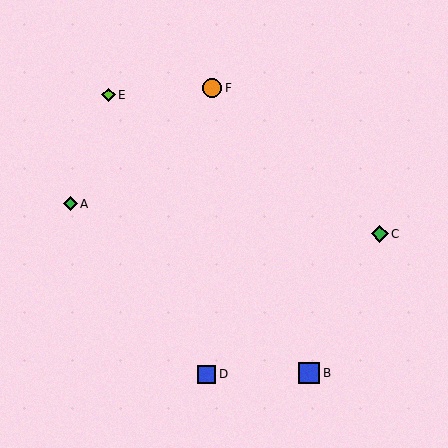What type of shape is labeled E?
Shape E is a lime diamond.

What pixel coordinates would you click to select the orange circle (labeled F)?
Click at (212, 88) to select the orange circle F.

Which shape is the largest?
The blue square (labeled B) is the largest.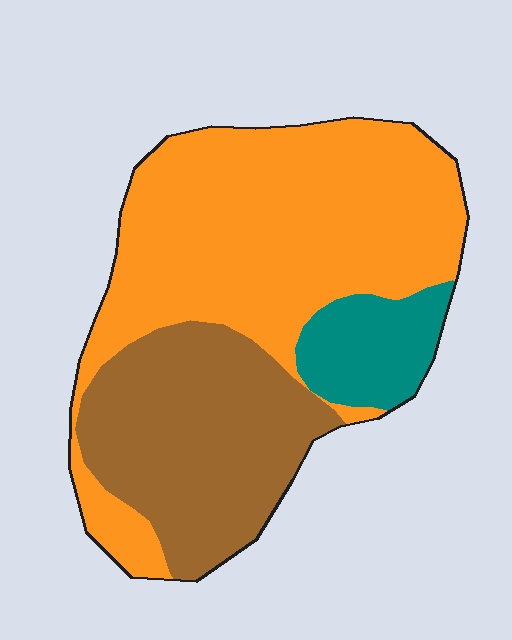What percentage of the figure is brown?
Brown takes up about one third (1/3) of the figure.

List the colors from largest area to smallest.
From largest to smallest: orange, brown, teal.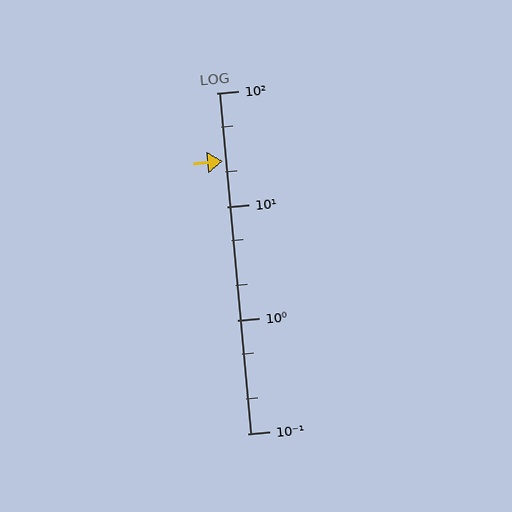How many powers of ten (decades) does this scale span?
The scale spans 3 decades, from 0.1 to 100.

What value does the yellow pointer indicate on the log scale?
The pointer indicates approximately 25.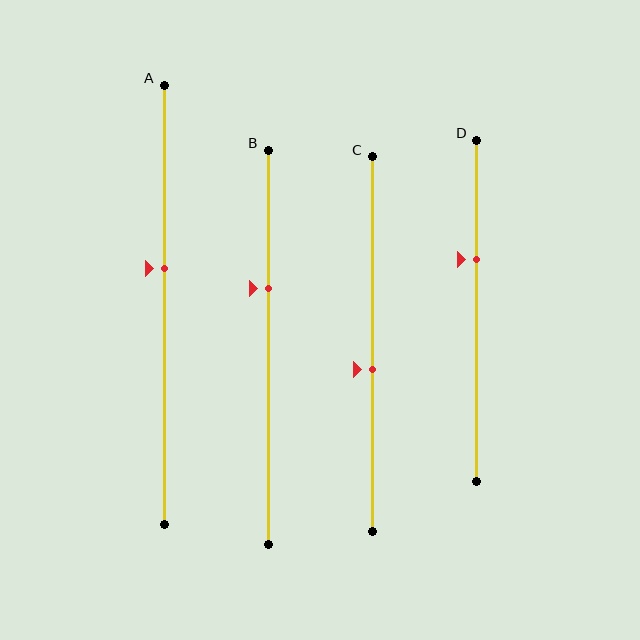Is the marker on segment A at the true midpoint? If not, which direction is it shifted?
No, the marker on segment A is shifted upward by about 8% of the segment length.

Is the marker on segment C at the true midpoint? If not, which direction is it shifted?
No, the marker on segment C is shifted downward by about 7% of the segment length.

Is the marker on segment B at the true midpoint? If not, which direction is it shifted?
No, the marker on segment B is shifted upward by about 15% of the segment length.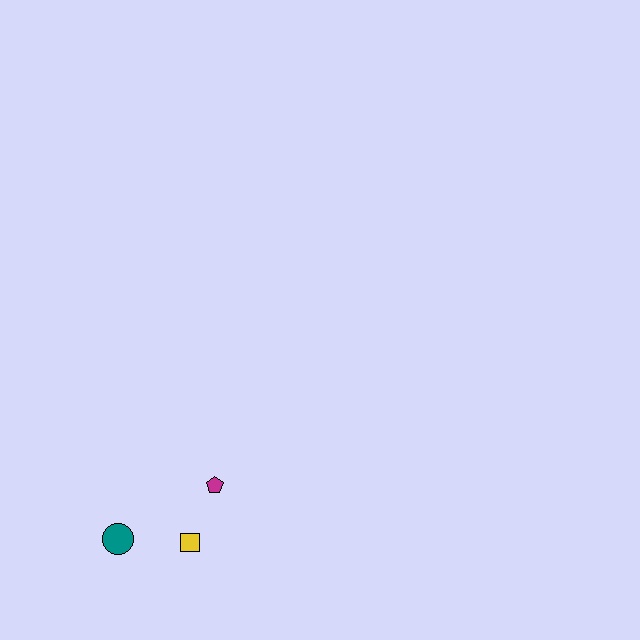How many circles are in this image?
There is 1 circle.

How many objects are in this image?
There are 3 objects.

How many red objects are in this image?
There are no red objects.